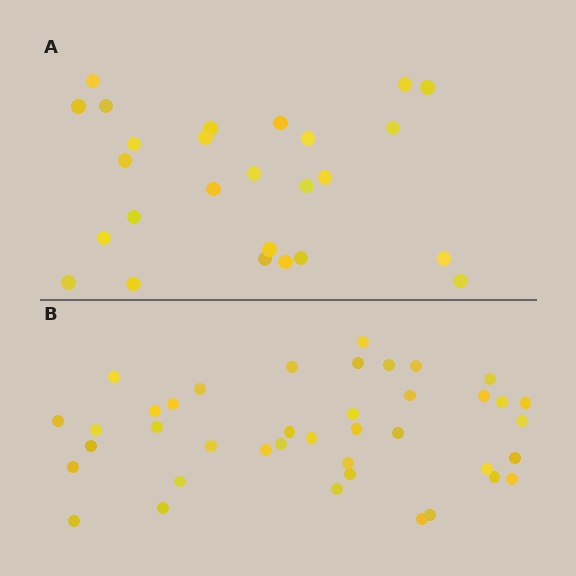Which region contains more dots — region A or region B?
Region B (the bottom region) has more dots.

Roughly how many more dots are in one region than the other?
Region B has approximately 15 more dots than region A.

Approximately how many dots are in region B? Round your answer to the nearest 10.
About 40 dots.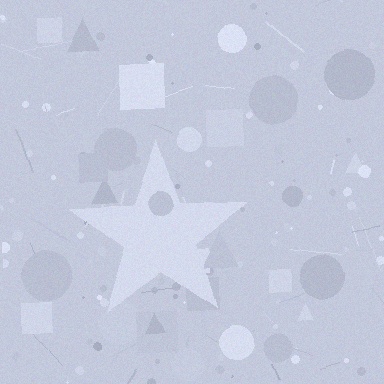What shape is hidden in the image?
A star is hidden in the image.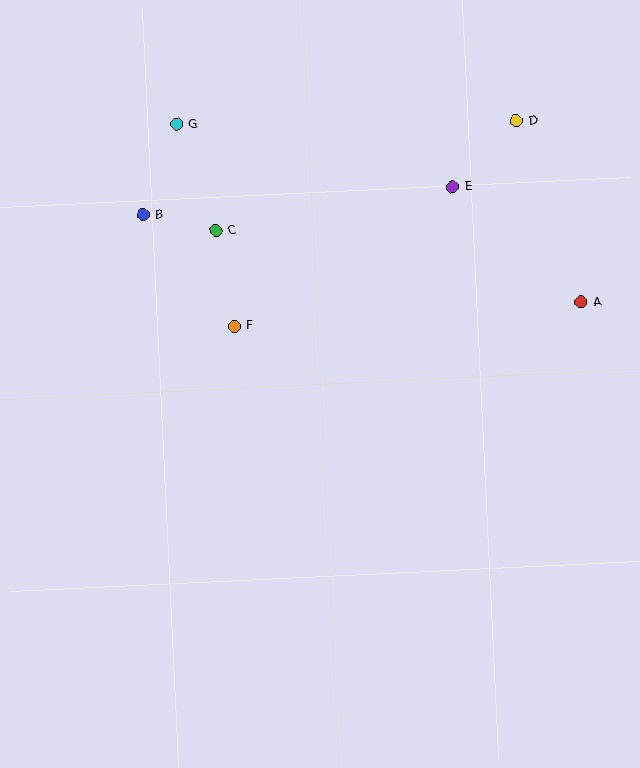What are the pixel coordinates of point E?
Point E is at (452, 187).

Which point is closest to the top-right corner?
Point D is closest to the top-right corner.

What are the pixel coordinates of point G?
Point G is at (177, 125).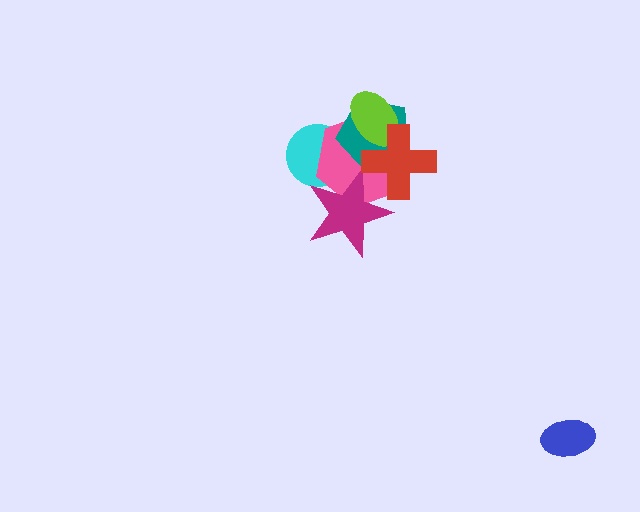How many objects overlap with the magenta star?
3 objects overlap with the magenta star.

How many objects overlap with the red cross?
4 objects overlap with the red cross.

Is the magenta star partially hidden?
Yes, it is partially covered by another shape.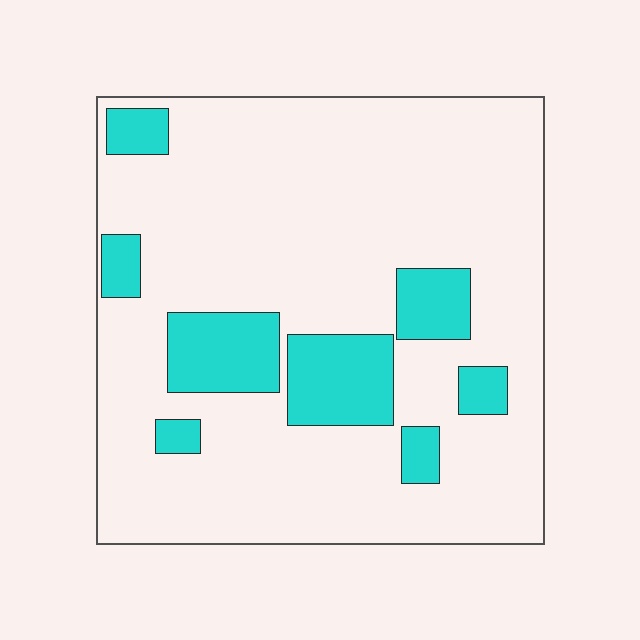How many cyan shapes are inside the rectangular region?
8.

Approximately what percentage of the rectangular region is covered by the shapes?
Approximately 20%.